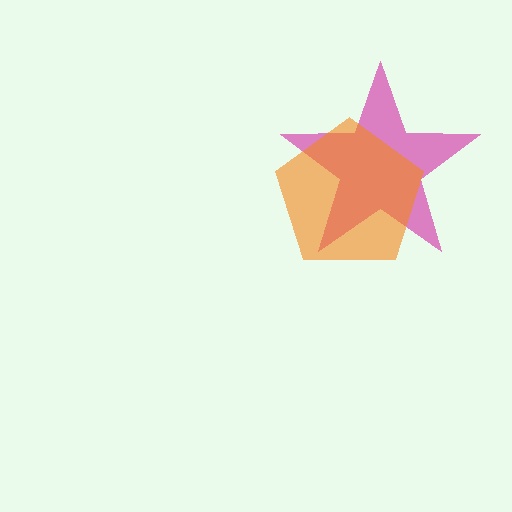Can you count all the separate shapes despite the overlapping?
Yes, there are 2 separate shapes.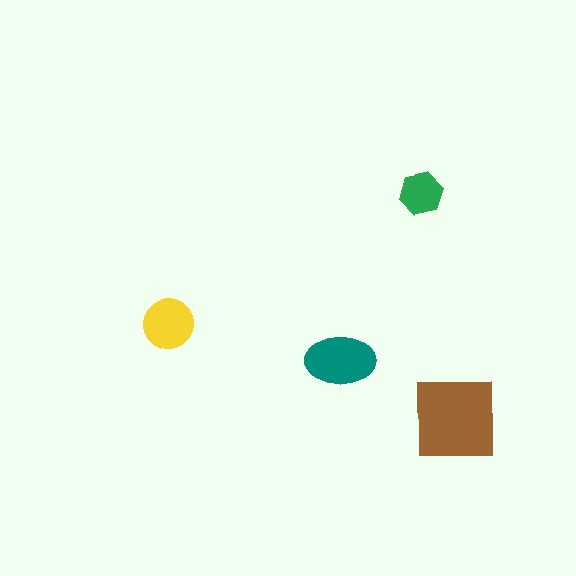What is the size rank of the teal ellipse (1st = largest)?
2nd.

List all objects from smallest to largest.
The green hexagon, the yellow circle, the teal ellipse, the brown square.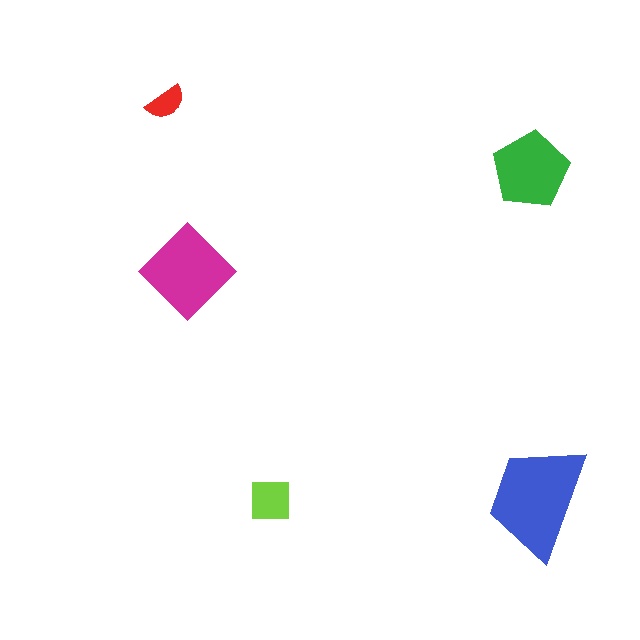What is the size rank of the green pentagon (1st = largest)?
3rd.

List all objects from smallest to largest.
The red semicircle, the lime square, the green pentagon, the magenta diamond, the blue trapezoid.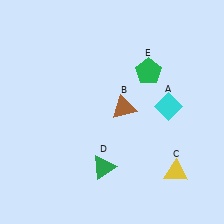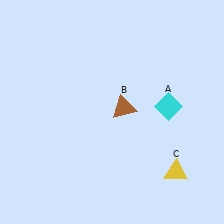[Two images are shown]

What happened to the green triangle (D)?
The green triangle (D) was removed in Image 2. It was in the bottom-left area of Image 1.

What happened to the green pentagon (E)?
The green pentagon (E) was removed in Image 2. It was in the top-right area of Image 1.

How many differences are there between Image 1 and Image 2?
There are 2 differences between the two images.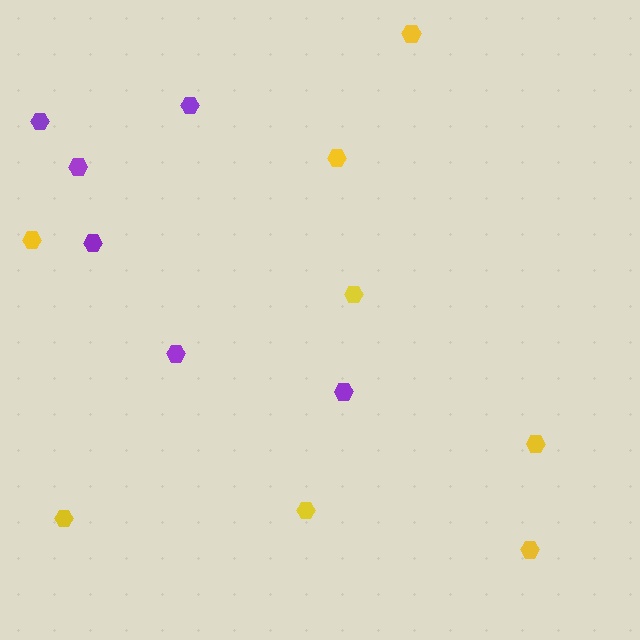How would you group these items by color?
There are 2 groups: one group of purple hexagons (6) and one group of yellow hexagons (8).